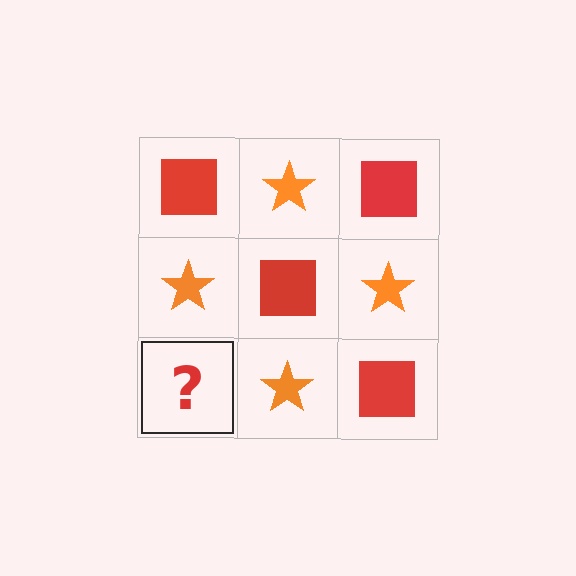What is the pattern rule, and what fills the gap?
The rule is that it alternates red square and orange star in a checkerboard pattern. The gap should be filled with a red square.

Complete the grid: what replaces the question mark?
The question mark should be replaced with a red square.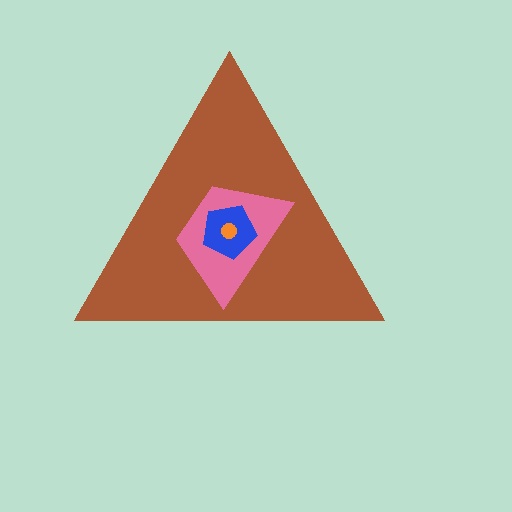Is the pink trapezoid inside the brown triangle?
Yes.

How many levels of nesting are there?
4.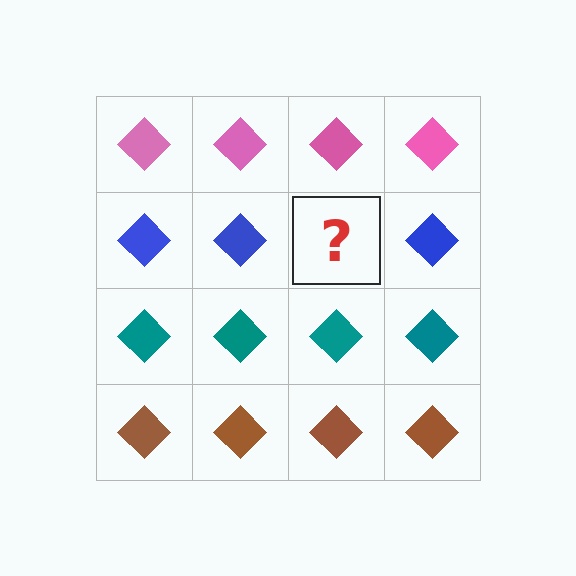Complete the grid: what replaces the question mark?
The question mark should be replaced with a blue diamond.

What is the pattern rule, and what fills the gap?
The rule is that each row has a consistent color. The gap should be filled with a blue diamond.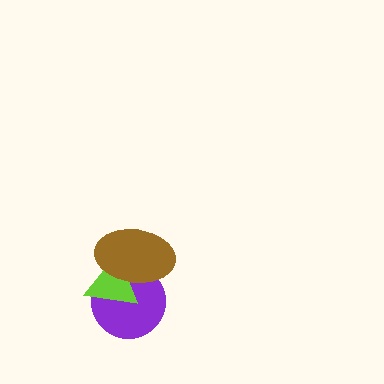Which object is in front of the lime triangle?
The brown ellipse is in front of the lime triangle.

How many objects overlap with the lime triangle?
2 objects overlap with the lime triangle.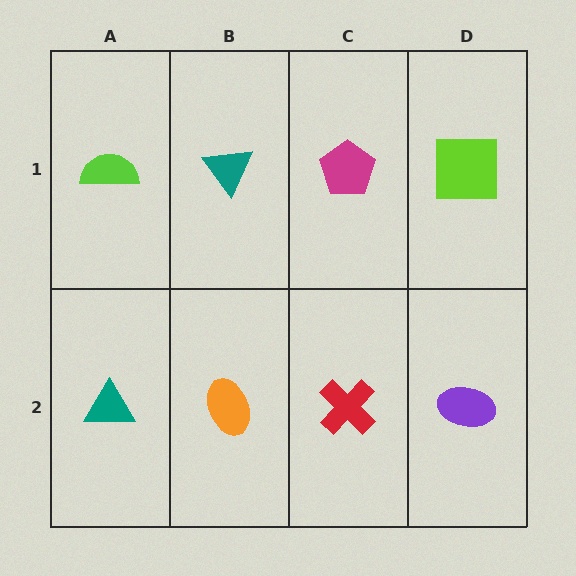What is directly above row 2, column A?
A lime semicircle.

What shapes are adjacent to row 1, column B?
An orange ellipse (row 2, column B), a lime semicircle (row 1, column A), a magenta pentagon (row 1, column C).